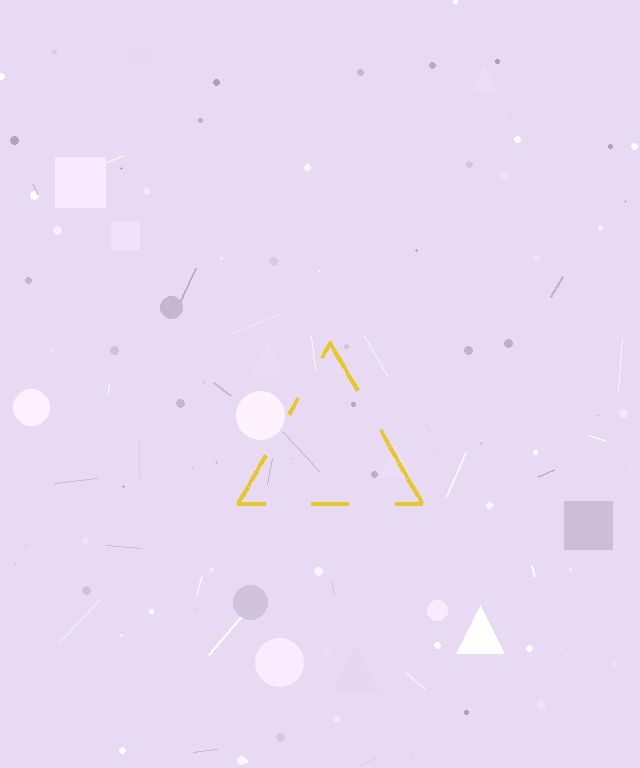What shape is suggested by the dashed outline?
The dashed outline suggests a triangle.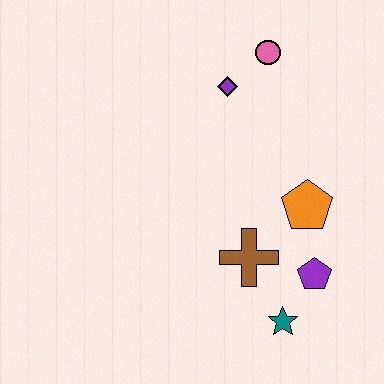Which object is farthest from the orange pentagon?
The pink circle is farthest from the orange pentagon.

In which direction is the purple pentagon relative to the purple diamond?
The purple pentagon is below the purple diamond.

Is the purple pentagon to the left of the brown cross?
No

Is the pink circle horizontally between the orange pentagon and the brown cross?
Yes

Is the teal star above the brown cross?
No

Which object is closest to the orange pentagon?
The purple pentagon is closest to the orange pentagon.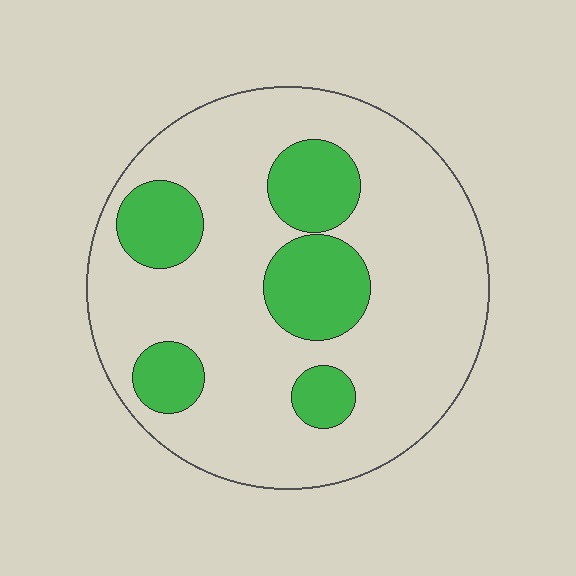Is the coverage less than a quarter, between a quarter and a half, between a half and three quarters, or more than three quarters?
Less than a quarter.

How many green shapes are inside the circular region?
5.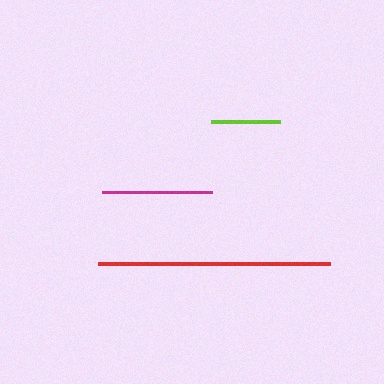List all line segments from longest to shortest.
From longest to shortest: red, magenta, lime.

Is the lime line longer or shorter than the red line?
The red line is longer than the lime line.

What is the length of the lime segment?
The lime segment is approximately 69 pixels long.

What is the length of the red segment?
The red segment is approximately 233 pixels long.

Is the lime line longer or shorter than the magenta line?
The magenta line is longer than the lime line.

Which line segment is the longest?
The red line is the longest at approximately 233 pixels.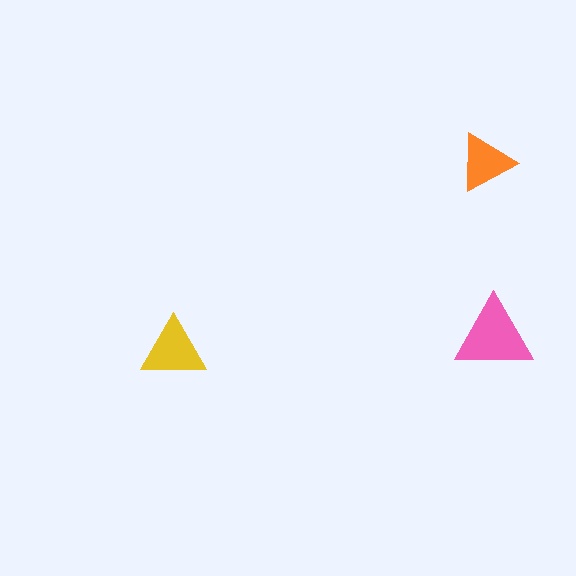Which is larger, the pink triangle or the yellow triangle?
The pink one.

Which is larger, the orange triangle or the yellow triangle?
The yellow one.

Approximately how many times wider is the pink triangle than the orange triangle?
About 1.5 times wider.